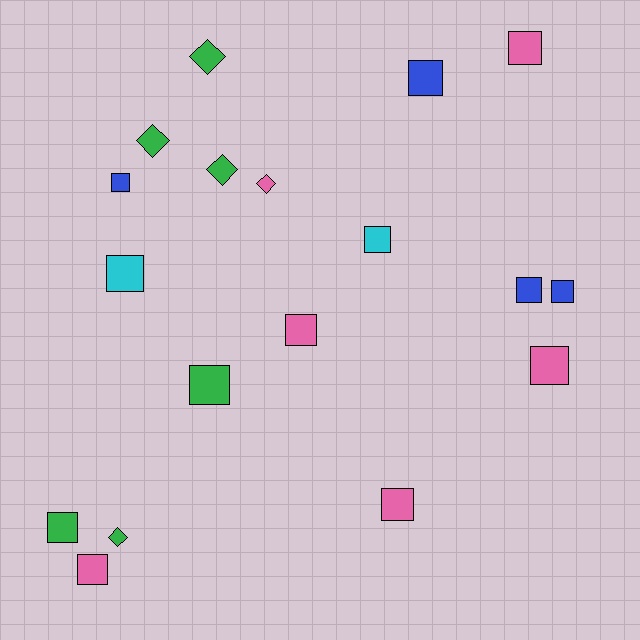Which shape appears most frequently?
Square, with 13 objects.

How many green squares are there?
There are 2 green squares.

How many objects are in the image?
There are 18 objects.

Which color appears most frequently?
Green, with 6 objects.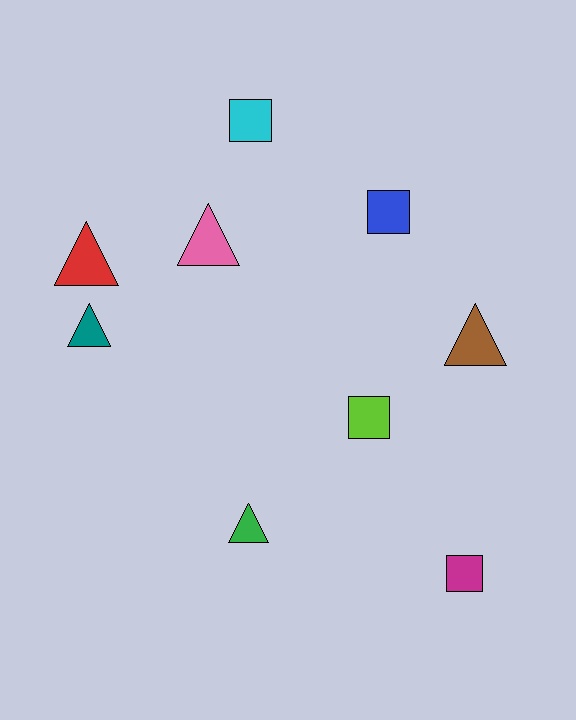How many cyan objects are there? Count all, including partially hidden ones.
There is 1 cyan object.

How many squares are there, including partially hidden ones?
There are 4 squares.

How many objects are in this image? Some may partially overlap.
There are 9 objects.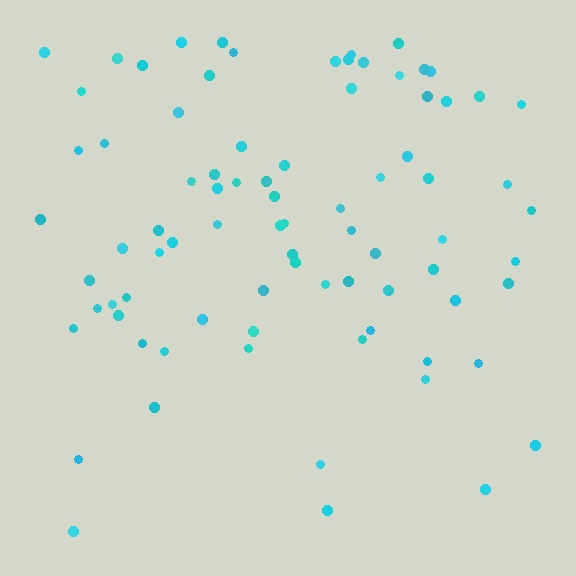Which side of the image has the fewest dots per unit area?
The bottom.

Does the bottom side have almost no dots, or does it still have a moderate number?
Still a moderate number, just noticeably fewer than the top.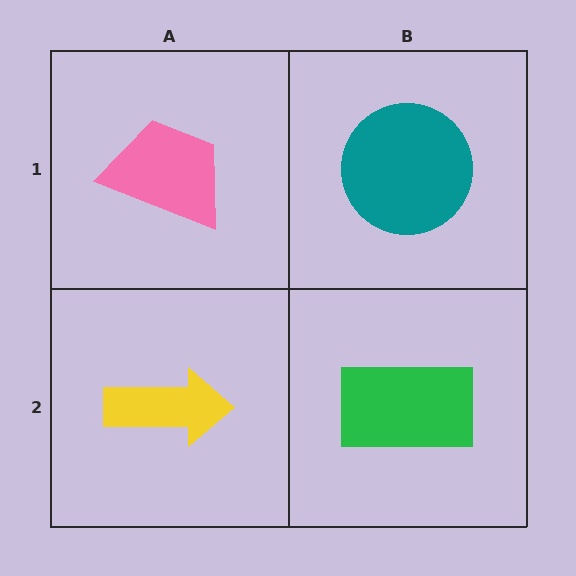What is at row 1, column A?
A pink trapezoid.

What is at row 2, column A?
A yellow arrow.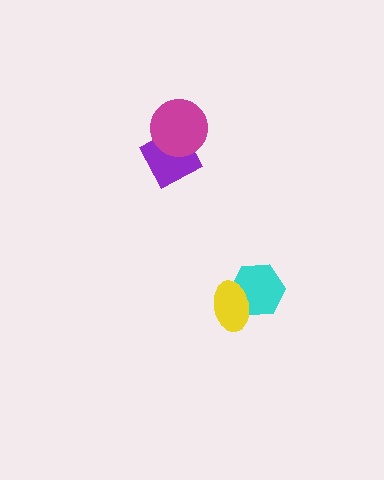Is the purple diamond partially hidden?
Yes, it is partially covered by another shape.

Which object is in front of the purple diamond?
The magenta circle is in front of the purple diamond.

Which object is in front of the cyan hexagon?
The yellow ellipse is in front of the cyan hexagon.